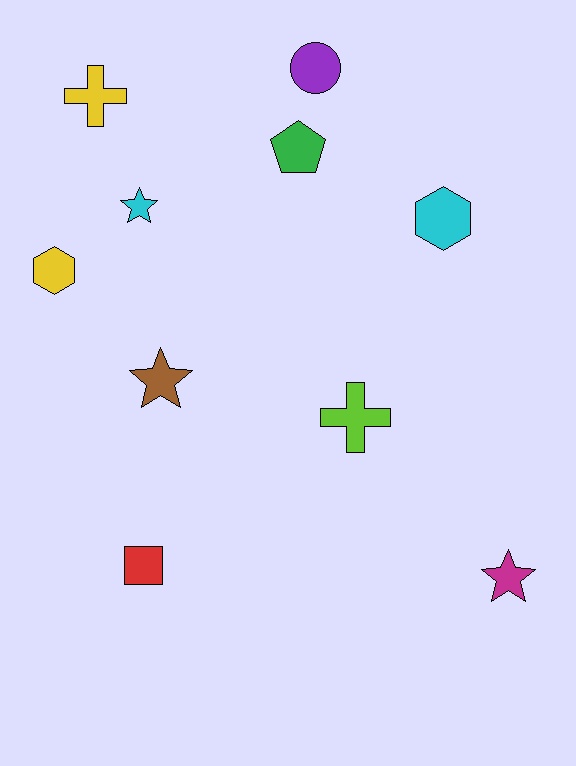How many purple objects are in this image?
There is 1 purple object.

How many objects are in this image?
There are 10 objects.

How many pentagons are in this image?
There is 1 pentagon.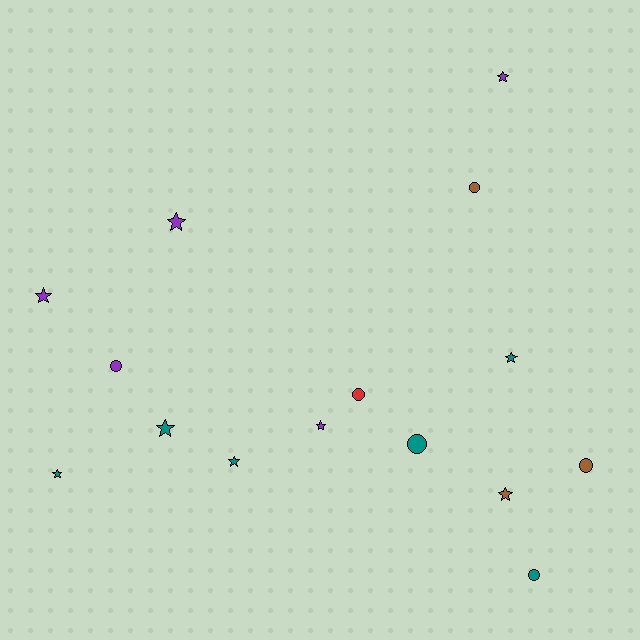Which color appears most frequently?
Teal, with 6 objects.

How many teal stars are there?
There are 4 teal stars.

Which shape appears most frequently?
Star, with 9 objects.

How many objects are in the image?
There are 15 objects.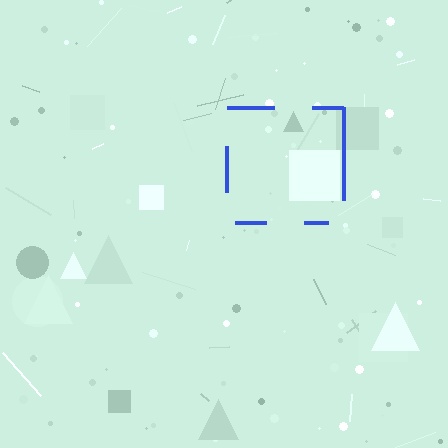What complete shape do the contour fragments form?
The contour fragments form a square.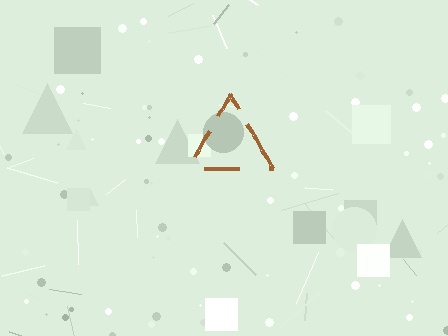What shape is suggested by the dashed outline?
The dashed outline suggests a triangle.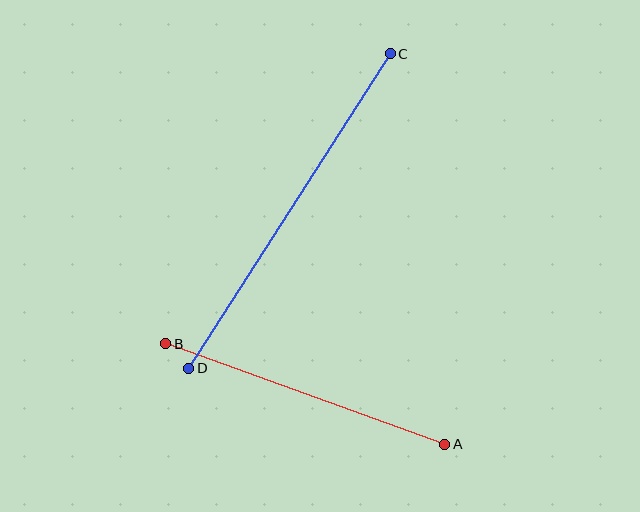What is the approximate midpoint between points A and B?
The midpoint is at approximately (305, 394) pixels.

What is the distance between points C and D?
The distance is approximately 373 pixels.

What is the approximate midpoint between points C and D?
The midpoint is at approximately (289, 211) pixels.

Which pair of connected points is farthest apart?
Points C and D are farthest apart.